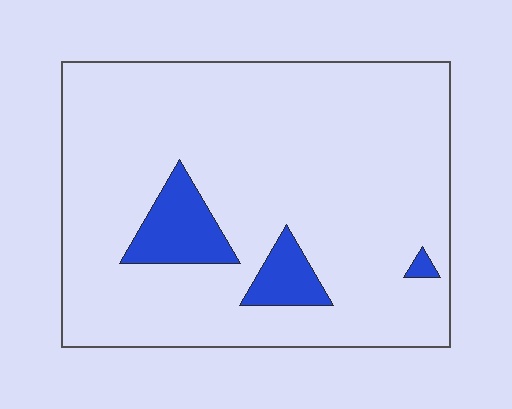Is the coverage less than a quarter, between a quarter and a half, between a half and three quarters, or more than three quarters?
Less than a quarter.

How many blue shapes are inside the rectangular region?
3.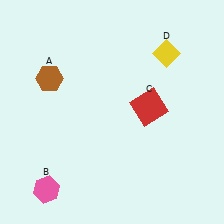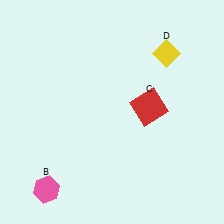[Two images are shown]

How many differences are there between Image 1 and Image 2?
There is 1 difference between the two images.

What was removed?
The brown hexagon (A) was removed in Image 2.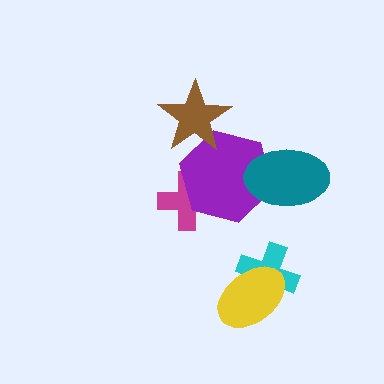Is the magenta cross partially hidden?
Yes, it is partially covered by another shape.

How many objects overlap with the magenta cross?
1 object overlaps with the magenta cross.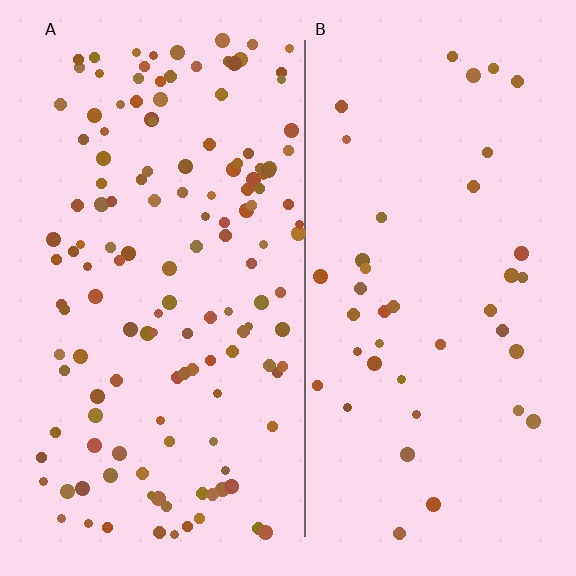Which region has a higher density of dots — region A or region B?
A (the left).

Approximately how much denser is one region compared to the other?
Approximately 3.4× — region A over region B.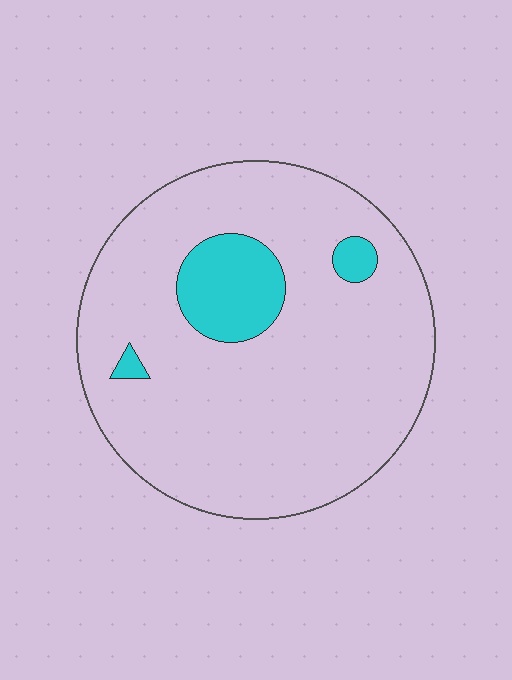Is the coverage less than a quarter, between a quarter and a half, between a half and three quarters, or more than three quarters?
Less than a quarter.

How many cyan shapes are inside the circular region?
3.